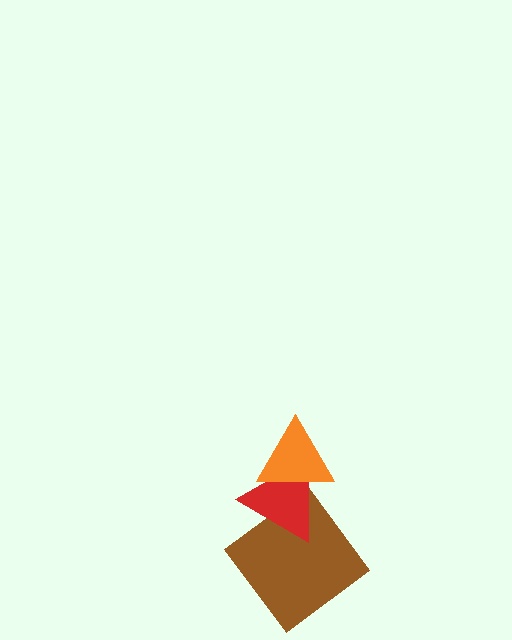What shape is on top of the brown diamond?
The red triangle is on top of the brown diamond.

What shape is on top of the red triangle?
The orange triangle is on top of the red triangle.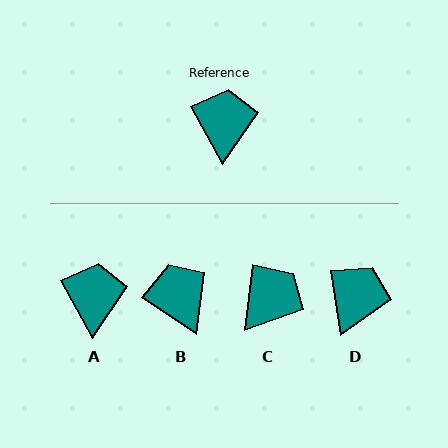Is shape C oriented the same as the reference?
No, it is off by about 37 degrees.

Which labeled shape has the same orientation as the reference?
A.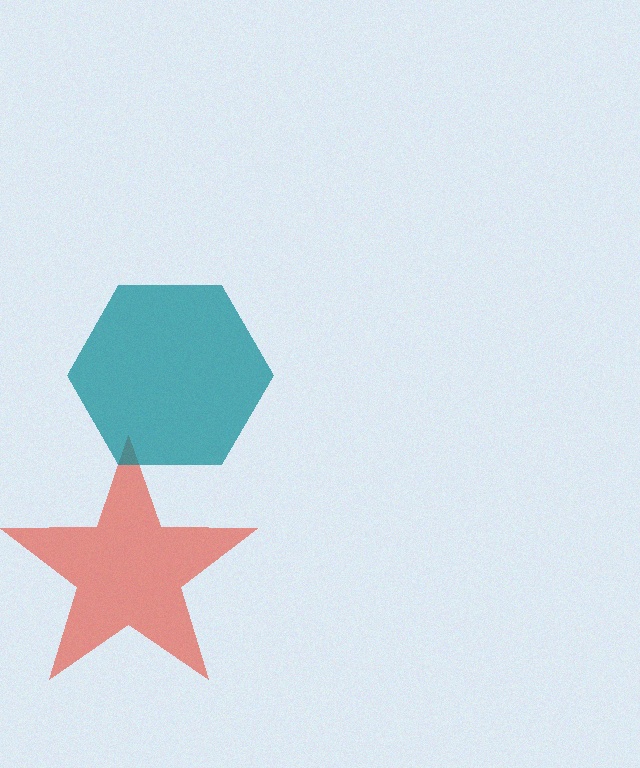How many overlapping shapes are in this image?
There are 2 overlapping shapes in the image.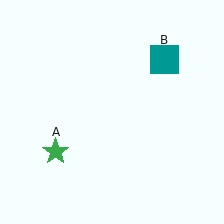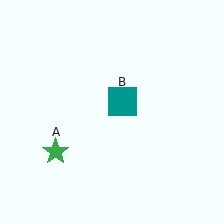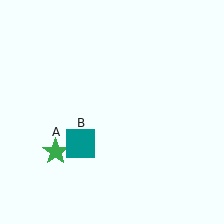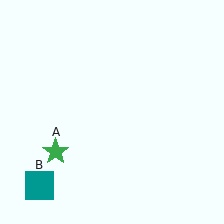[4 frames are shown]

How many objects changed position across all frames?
1 object changed position: teal square (object B).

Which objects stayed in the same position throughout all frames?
Green star (object A) remained stationary.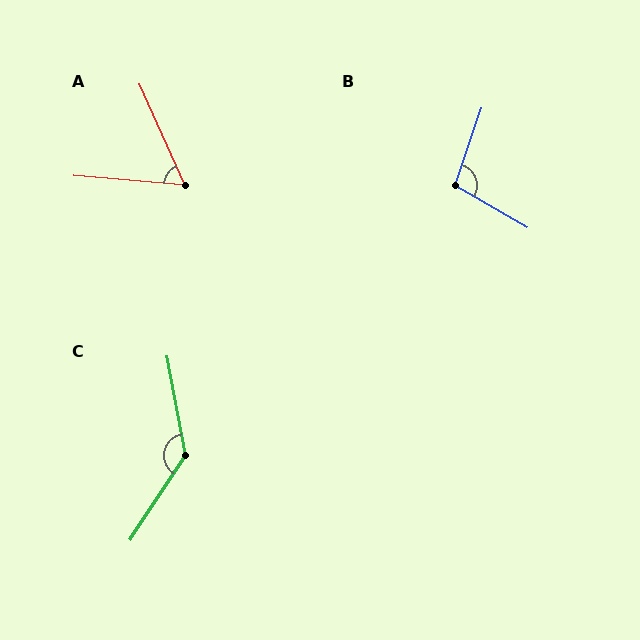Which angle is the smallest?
A, at approximately 61 degrees.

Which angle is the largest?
C, at approximately 136 degrees.